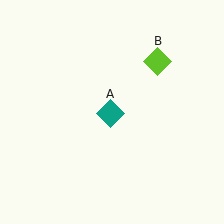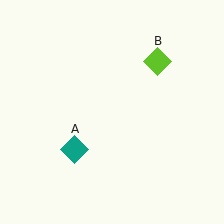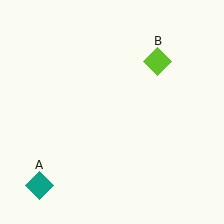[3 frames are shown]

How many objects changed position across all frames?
1 object changed position: teal diamond (object A).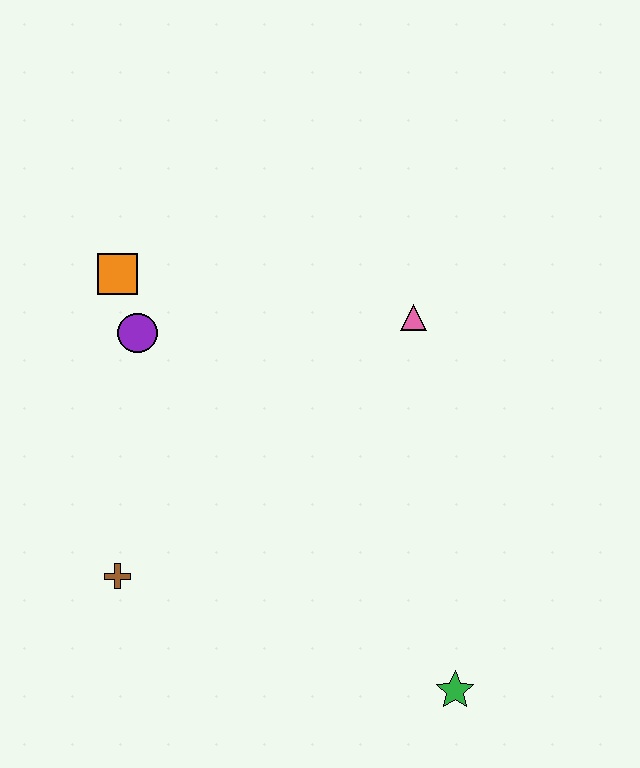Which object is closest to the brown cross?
The purple circle is closest to the brown cross.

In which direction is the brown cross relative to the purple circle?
The brown cross is below the purple circle.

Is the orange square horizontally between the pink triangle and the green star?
No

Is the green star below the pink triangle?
Yes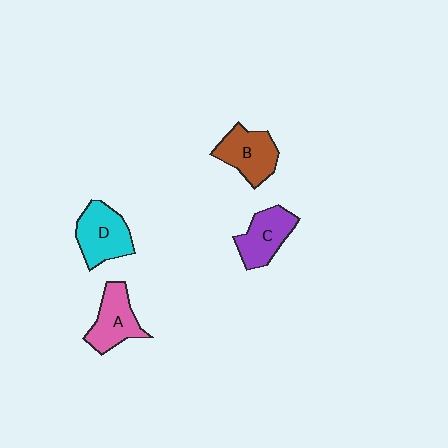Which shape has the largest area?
Shape D (cyan).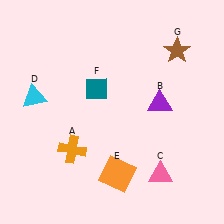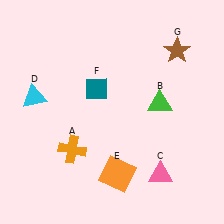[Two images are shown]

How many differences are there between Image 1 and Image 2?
There is 1 difference between the two images.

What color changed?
The triangle (B) changed from purple in Image 1 to green in Image 2.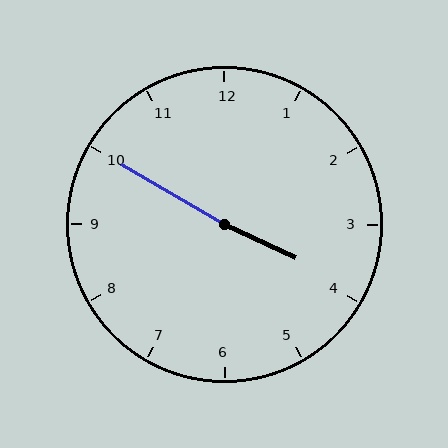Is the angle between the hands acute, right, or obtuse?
It is obtuse.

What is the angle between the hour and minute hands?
Approximately 175 degrees.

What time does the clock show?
3:50.